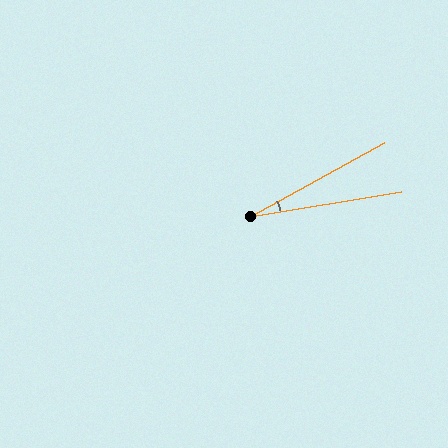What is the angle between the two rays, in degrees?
Approximately 20 degrees.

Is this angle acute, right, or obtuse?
It is acute.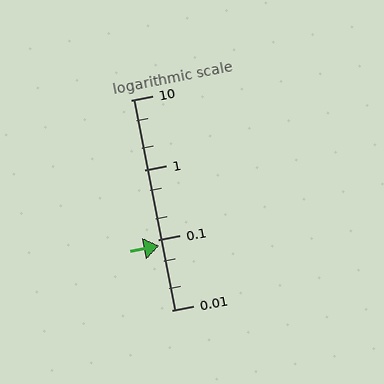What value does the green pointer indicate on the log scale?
The pointer indicates approximately 0.082.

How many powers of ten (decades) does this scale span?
The scale spans 3 decades, from 0.01 to 10.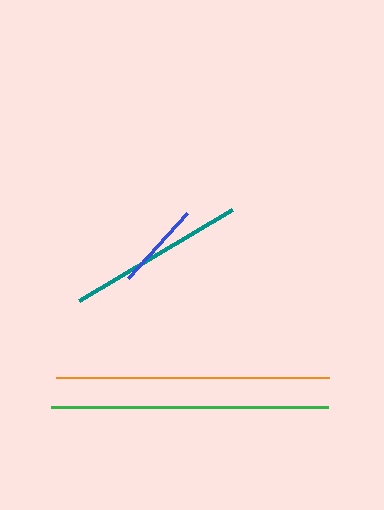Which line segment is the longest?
The green line is the longest at approximately 277 pixels.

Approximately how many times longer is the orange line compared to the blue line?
The orange line is approximately 3.1 times the length of the blue line.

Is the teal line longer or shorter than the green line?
The green line is longer than the teal line.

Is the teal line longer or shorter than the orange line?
The orange line is longer than the teal line.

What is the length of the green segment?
The green segment is approximately 277 pixels long.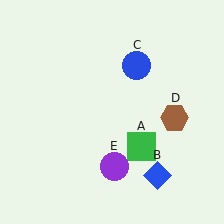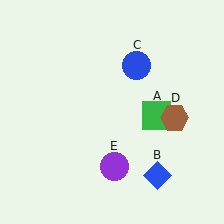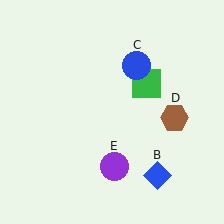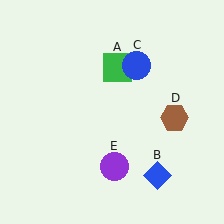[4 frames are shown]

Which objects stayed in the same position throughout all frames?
Blue diamond (object B) and blue circle (object C) and brown hexagon (object D) and purple circle (object E) remained stationary.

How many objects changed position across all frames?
1 object changed position: green square (object A).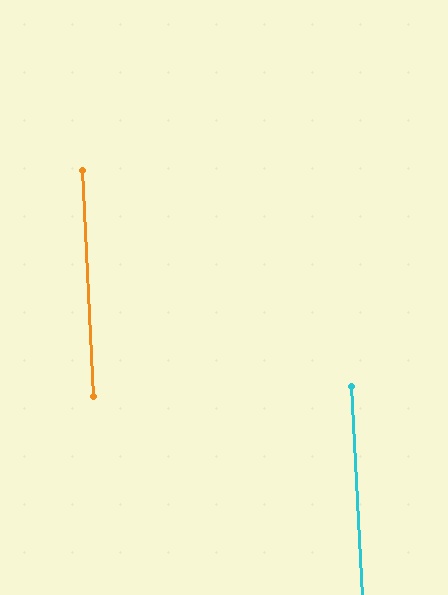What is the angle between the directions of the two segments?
Approximately 0 degrees.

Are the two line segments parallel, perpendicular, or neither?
Parallel — their directions differ by only 0.2°.